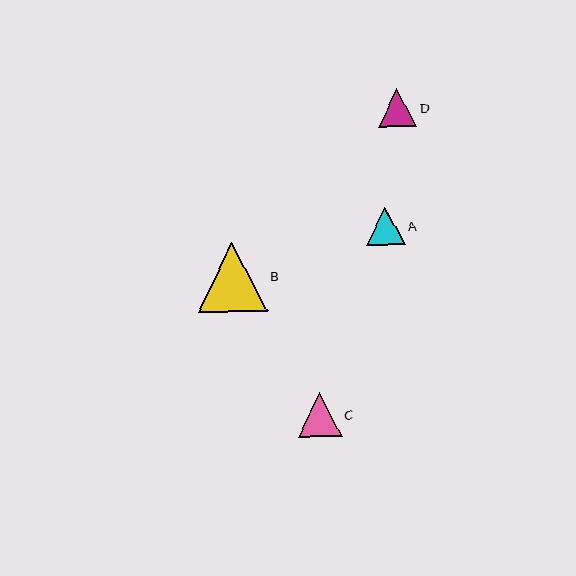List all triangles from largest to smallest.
From largest to smallest: B, C, A, D.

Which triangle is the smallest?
Triangle D is the smallest with a size of approximately 38 pixels.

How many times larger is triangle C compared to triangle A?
Triangle C is approximately 1.1 times the size of triangle A.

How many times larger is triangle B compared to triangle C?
Triangle B is approximately 1.6 times the size of triangle C.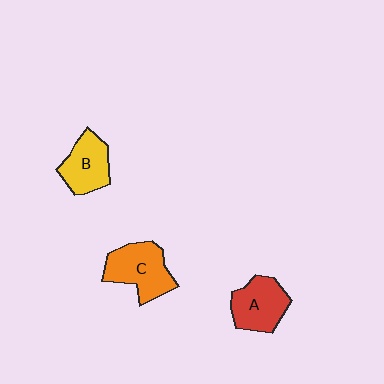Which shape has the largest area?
Shape C (orange).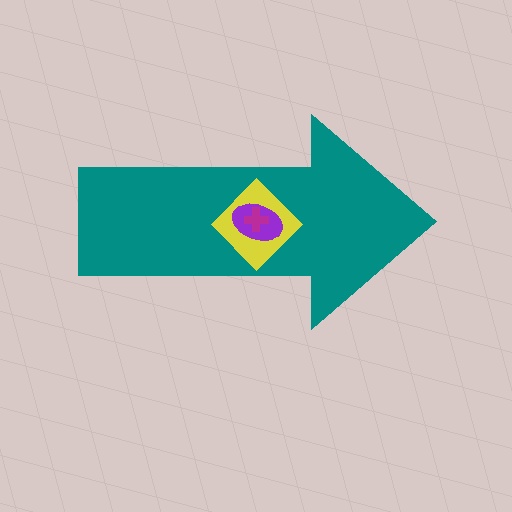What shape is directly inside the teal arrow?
The yellow diamond.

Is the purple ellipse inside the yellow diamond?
Yes.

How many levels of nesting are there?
4.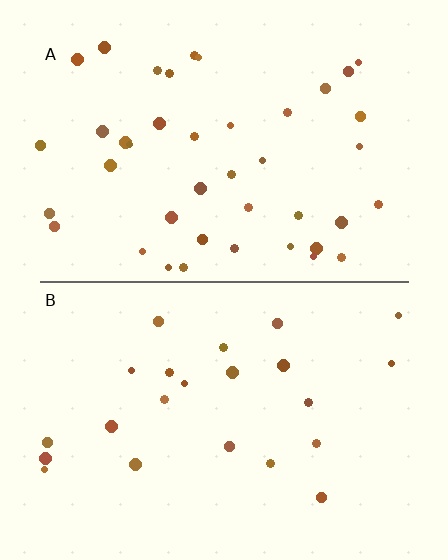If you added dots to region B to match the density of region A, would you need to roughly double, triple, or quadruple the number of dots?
Approximately double.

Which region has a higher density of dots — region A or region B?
A (the top).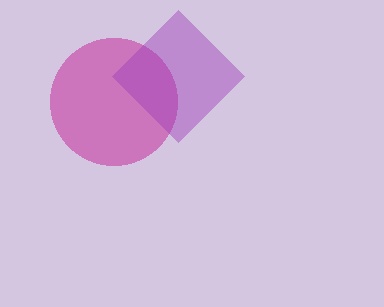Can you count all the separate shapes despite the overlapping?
Yes, there are 2 separate shapes.